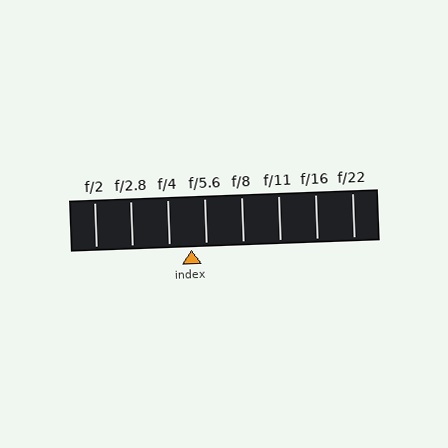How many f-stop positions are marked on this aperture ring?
There are 8 f-stop positions marked.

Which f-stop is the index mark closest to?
The index mark is closest to f/5.6.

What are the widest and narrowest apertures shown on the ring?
The widest aperture shown is f/2 and the narrowest is f/22.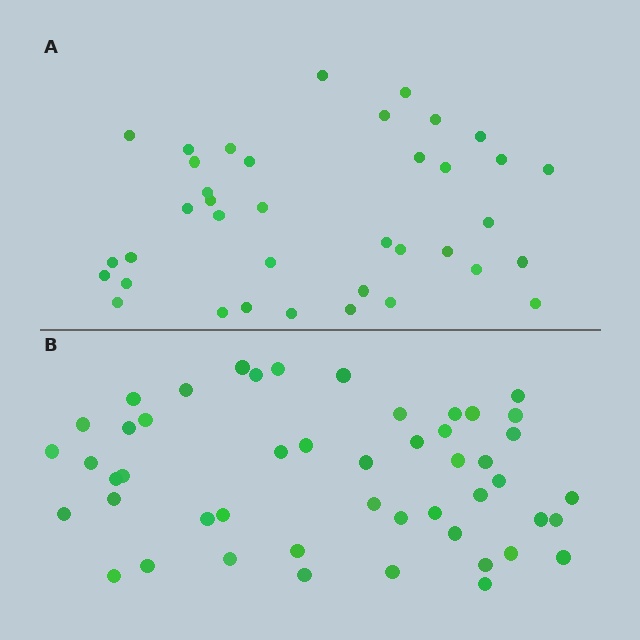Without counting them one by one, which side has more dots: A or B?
Region B (the bottom region) has more dots.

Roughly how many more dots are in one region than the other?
Region B has roughly 12 or so more dots than region A.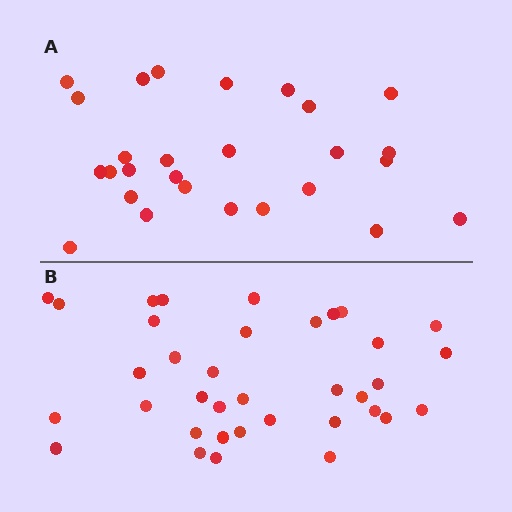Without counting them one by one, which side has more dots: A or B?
Region B (the bottom region) has more dots.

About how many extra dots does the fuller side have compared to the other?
Region B has roughly 8 or so more dots than region A.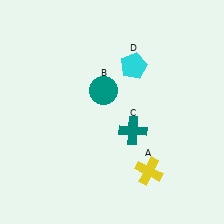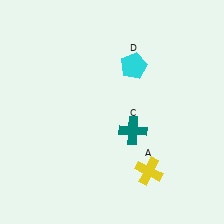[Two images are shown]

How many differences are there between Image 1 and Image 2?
There is 1 difference between the two images.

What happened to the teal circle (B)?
The teal circle (B) was removed in Image 2. It was in the top-left area of Image 1.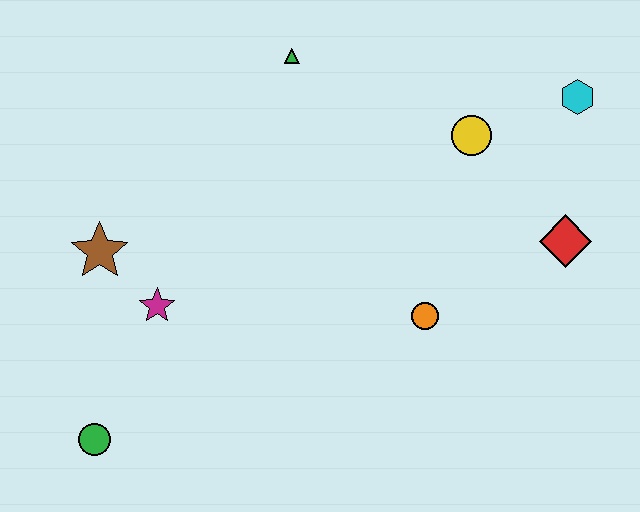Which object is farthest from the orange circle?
The green circle is farthest from the orange circle.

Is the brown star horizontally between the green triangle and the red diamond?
No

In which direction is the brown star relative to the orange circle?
The brown star is to the left of the orange circle.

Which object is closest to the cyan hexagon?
The yellow circle is closest to the cyan hexagon.